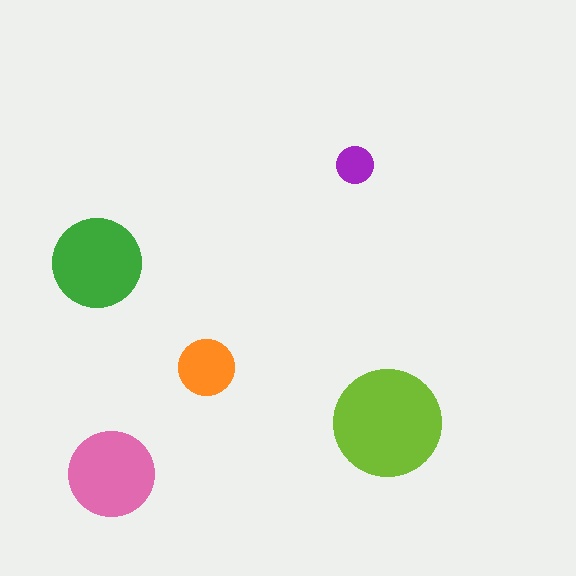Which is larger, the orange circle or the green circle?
The green one.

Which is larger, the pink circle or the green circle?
The green one.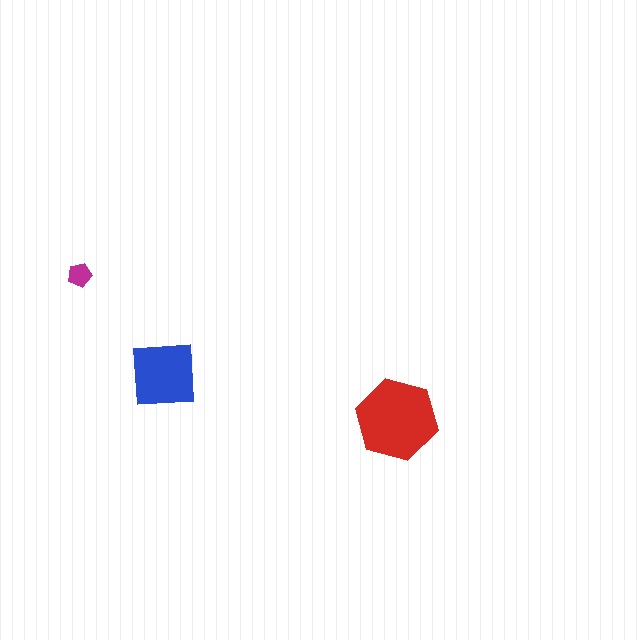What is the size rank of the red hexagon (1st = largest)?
1st.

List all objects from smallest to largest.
The magenta pentagon, the blue square, the red hexagon.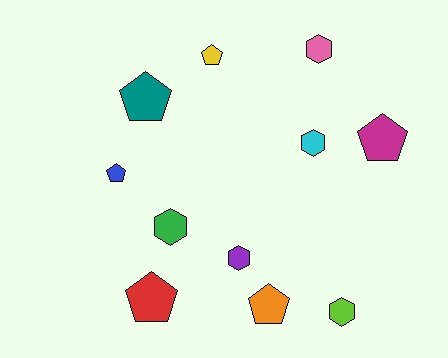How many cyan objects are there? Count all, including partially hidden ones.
There is 1 cyan object.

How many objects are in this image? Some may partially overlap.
There are 11 objects.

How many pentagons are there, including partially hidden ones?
There are 6 pentagons.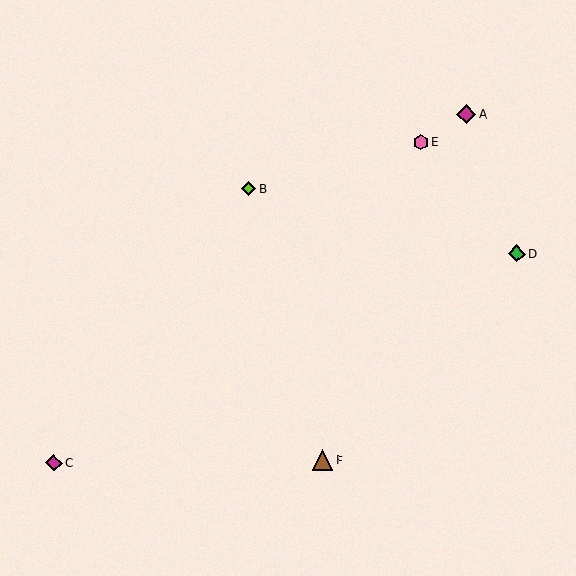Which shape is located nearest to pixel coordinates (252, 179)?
The lime diamond (labeled B) at (248, 189) is nearest to that location.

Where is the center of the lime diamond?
The center of the lime diamond is at (248, 189).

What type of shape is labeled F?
Shape F is a brown triangle.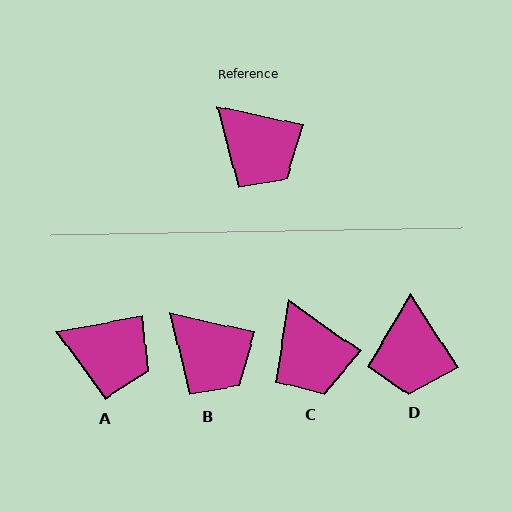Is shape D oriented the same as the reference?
No, it is off by about 45 degrees.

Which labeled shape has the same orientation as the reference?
B.